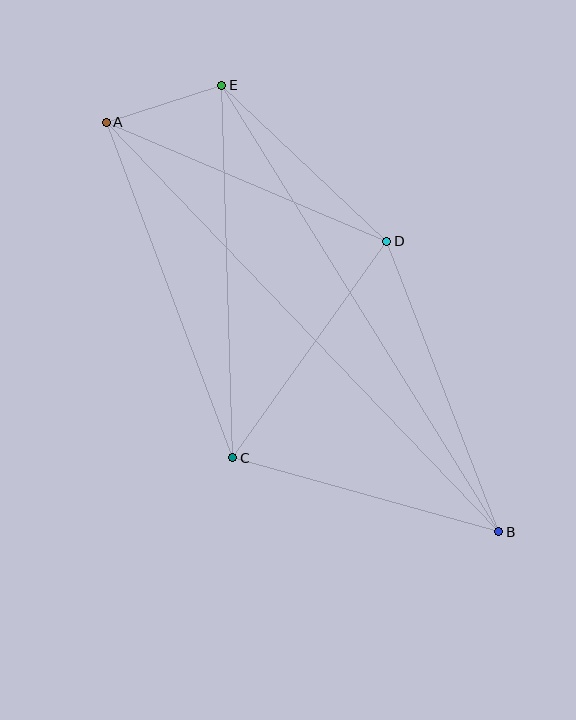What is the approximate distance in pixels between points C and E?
The distance between C and E is approximately 373 pixels.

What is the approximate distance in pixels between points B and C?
The distance between B and C is approximately 276 pixels.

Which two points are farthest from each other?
Points A and B are farthest from each other.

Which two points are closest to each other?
Points A and E are closest to each other.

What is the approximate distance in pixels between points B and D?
The distance between B and D is approximately 311 pixels.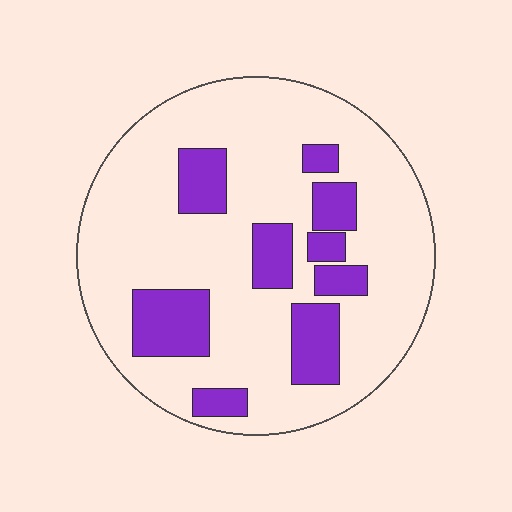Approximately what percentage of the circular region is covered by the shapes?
Approximately 25%.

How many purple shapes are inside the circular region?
9.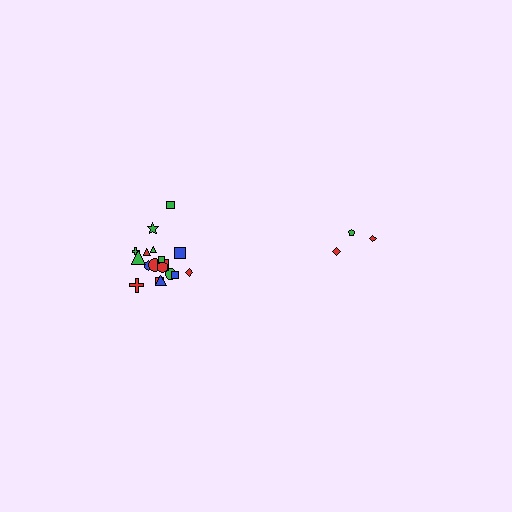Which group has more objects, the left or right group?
The left group.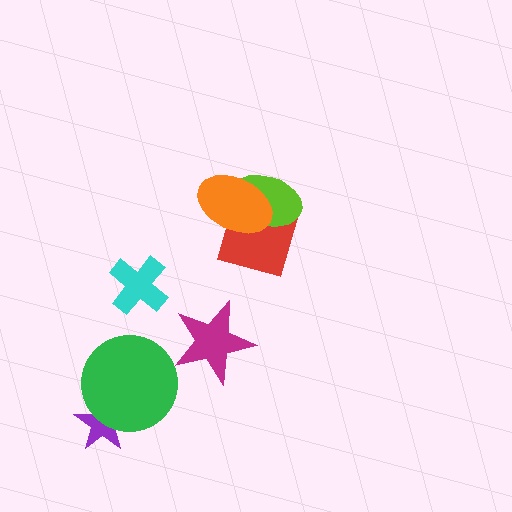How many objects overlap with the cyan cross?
0 objects overlap with the cyan cross.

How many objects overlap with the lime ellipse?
2 objects overlap with the lime ellipse.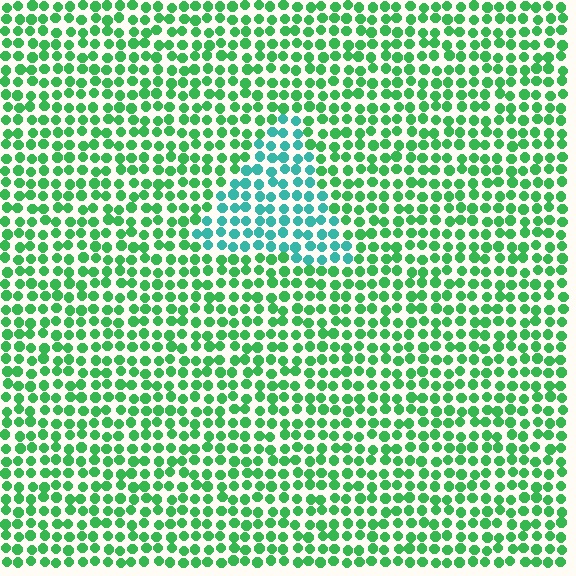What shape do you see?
I see a triangle.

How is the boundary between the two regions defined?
The boundary is defined purely by a slight shift in hue (about 41 degrees). Spacing, size, and orientation are identical on both sides.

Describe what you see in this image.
The image is filled with small green elements in a uniform arrangement. A triangle-shaped region is visible where the elements are tinted to a slightly different hue, forming a subtle color boundary.